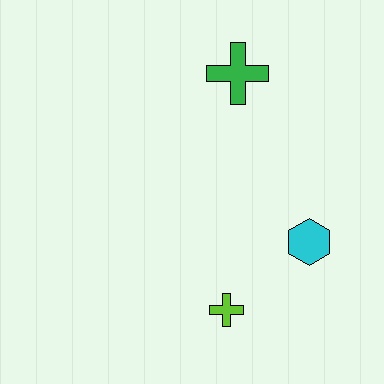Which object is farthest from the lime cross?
The green cross is farthest from the lime cross.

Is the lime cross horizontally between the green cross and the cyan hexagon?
No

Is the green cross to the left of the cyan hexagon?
Yes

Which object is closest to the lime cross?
The cyan hexagon is closest to the lime cross.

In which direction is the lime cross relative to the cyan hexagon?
The lime cross is to the left of the cyan hexagon.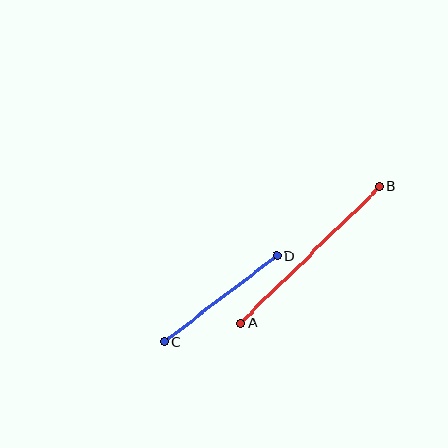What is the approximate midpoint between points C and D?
The midpoint is at approximately (221, 299) pixels.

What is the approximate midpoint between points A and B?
The midpoint is at approximately (310, 255) pixels.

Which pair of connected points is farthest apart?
Points A and B are farthest apart.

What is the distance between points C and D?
The distance is approximately 142 pixels.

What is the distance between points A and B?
The distance is approximately 195 pixels.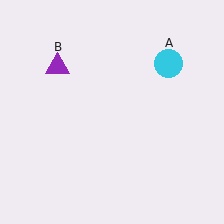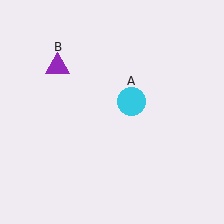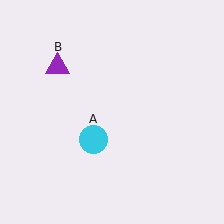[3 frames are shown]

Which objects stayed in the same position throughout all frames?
Purple triangle (object B) remained stationary.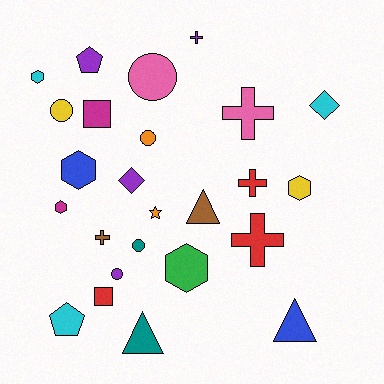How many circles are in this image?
There are 5 circles.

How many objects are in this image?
There are 25 objects.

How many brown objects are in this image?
There are 2 brown objects.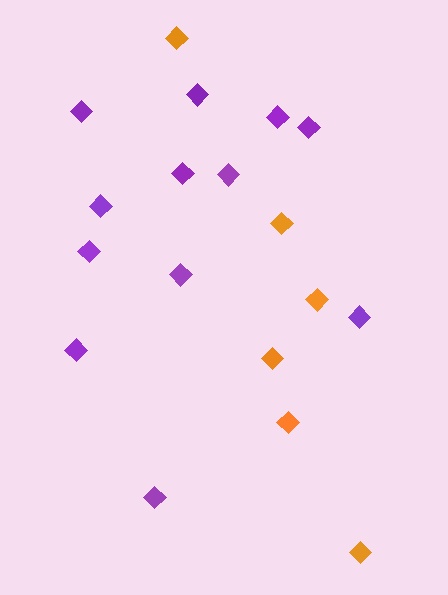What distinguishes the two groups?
There are 2 groups: one group of purple diamonds (12) and one group of orange diamonds (6).